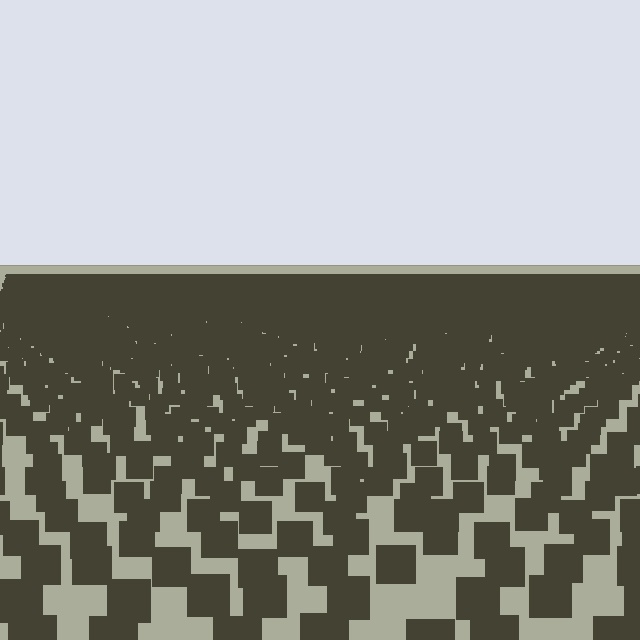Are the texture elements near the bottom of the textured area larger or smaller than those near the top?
Larger. Near the bottom, elements are closer to the viewer and appear at a bigger on-screen size.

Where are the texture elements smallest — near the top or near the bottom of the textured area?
Near the top.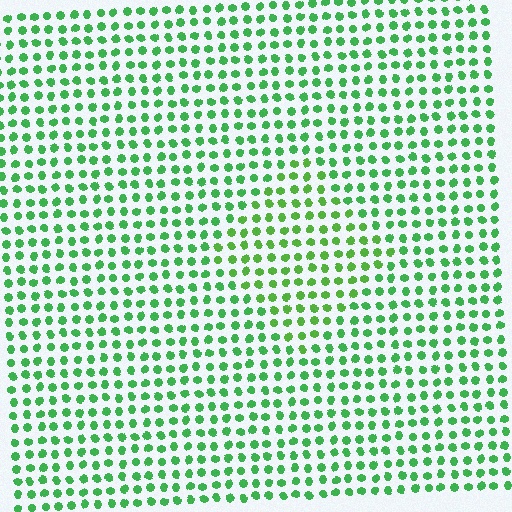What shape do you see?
I see a diamond.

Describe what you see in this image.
The image is filled with small green elements in a uniform arrangement. A diamond-shaped region is visible where the elements are tinted to a slightly different hue, forming a subtle color boundary.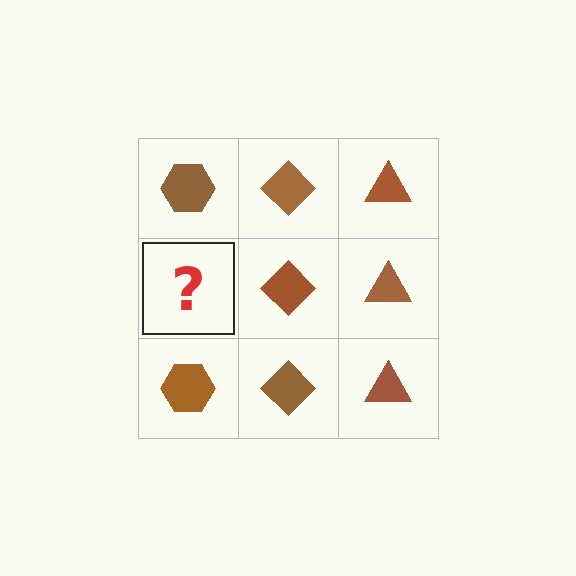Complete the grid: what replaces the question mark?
The question mark should be replaced with a brown hexagon.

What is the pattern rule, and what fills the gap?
The rule is that each column has a consistent shape. The gap should be filled with a brown hexagon.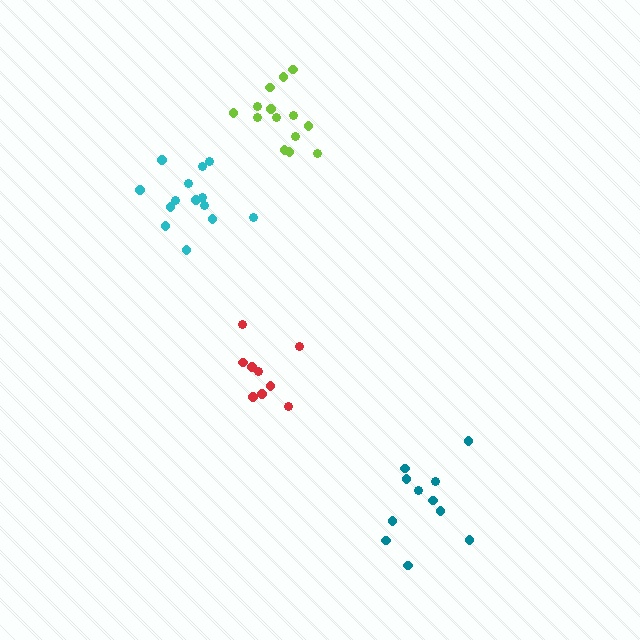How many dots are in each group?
Group 1: 9 dots, Group 2: 14 dots, Group 3: 11 dots, Group 4: 14 dots (48 total).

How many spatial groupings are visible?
There are 4 spatial groupings.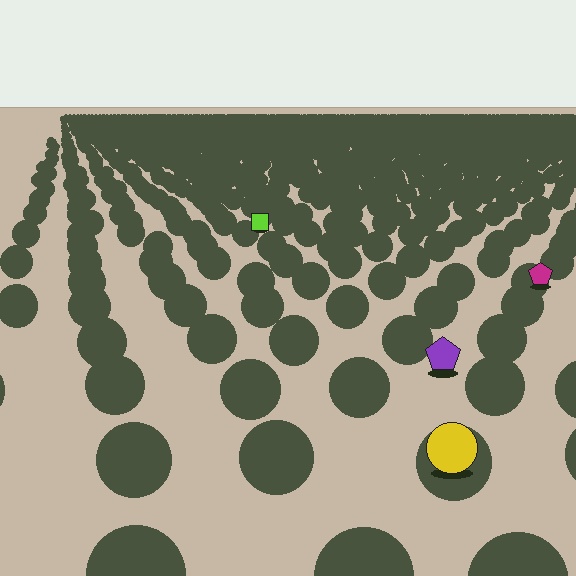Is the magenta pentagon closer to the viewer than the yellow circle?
No. The yellow circle is closer — you can tell from the texture gradient: the ground texture is coarser near it.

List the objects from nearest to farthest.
From nearest to farthest: the yellow circle, the purple pentagon, the magenta pentagon, the lime square.